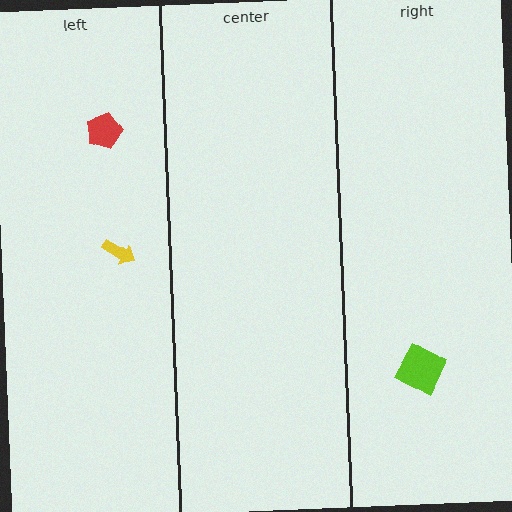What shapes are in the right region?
The lime diamond.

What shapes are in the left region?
The yellow arrow, the red pentagon.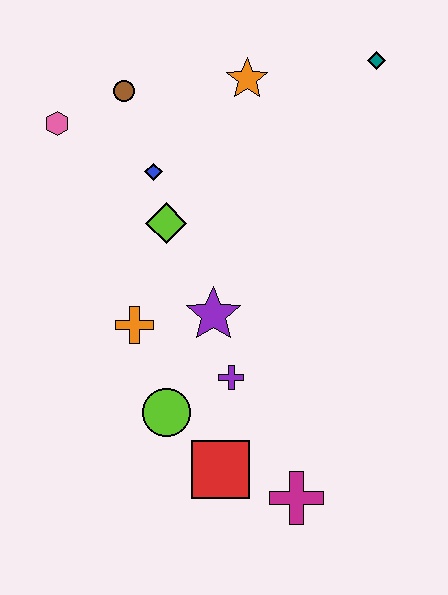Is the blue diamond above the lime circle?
Yes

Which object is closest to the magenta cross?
The red square is closest to the magenta cross.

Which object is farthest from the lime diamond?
The magenta cross is farthest from the lime diamond.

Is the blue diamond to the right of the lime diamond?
No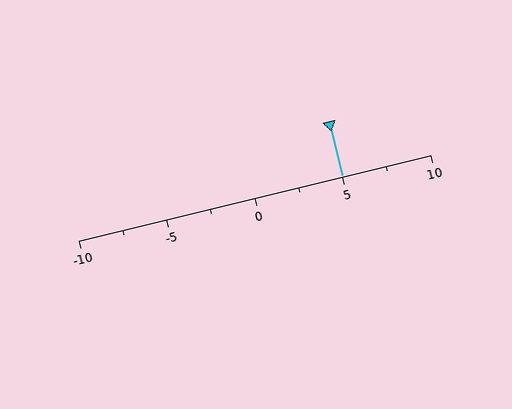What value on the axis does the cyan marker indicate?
The marker indicates approximately 5.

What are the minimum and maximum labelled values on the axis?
The axis runs from -10 to 10.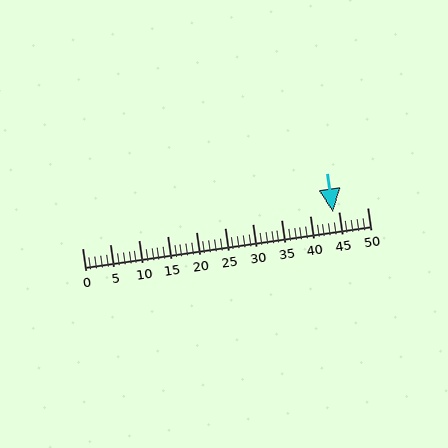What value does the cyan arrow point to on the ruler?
The cyan arrow points to approximately 44.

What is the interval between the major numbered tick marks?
The major tick marks are spaced 5 units apart.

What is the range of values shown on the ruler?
The ruler shows values from 0 to 50.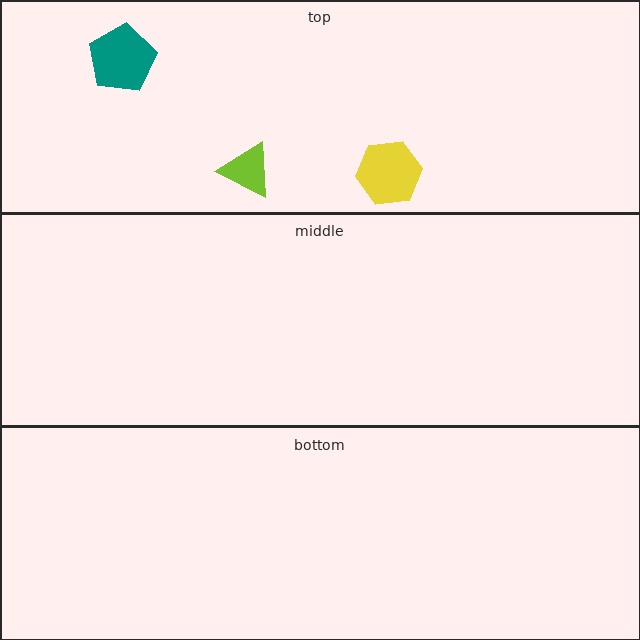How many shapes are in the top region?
3.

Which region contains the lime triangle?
The top region.